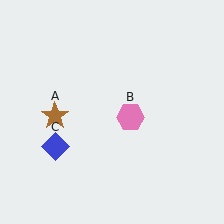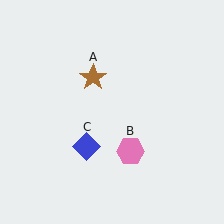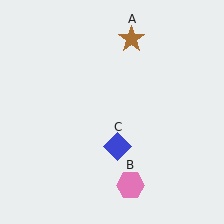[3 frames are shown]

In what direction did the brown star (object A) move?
The brown star (object A) moved up and to the right.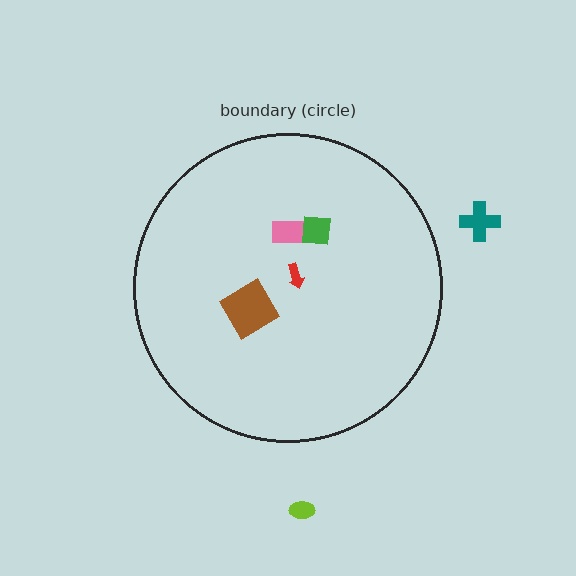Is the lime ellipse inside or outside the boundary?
Outside.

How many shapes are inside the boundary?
4 inside, 2 outside.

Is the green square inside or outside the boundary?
Inside.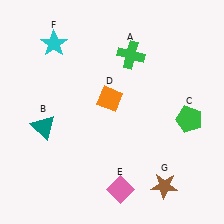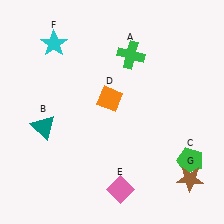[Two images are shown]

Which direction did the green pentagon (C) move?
The green pentagon (C) moved down.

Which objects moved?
The objects that moved are: the green pentagon (C), the brown star (G).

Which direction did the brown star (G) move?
The brown star (G) moved right.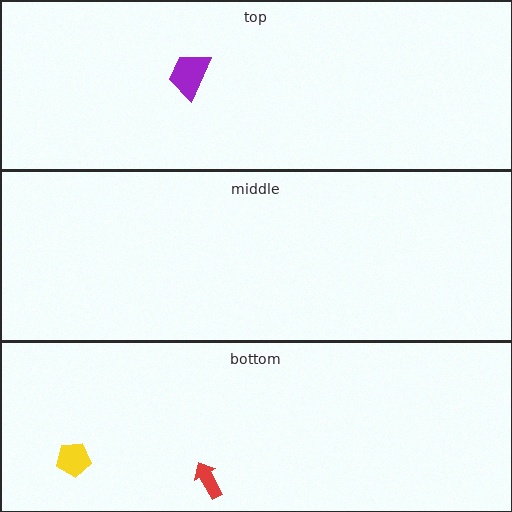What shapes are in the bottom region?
The red arrow, the yellow pentagon.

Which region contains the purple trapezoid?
The top region.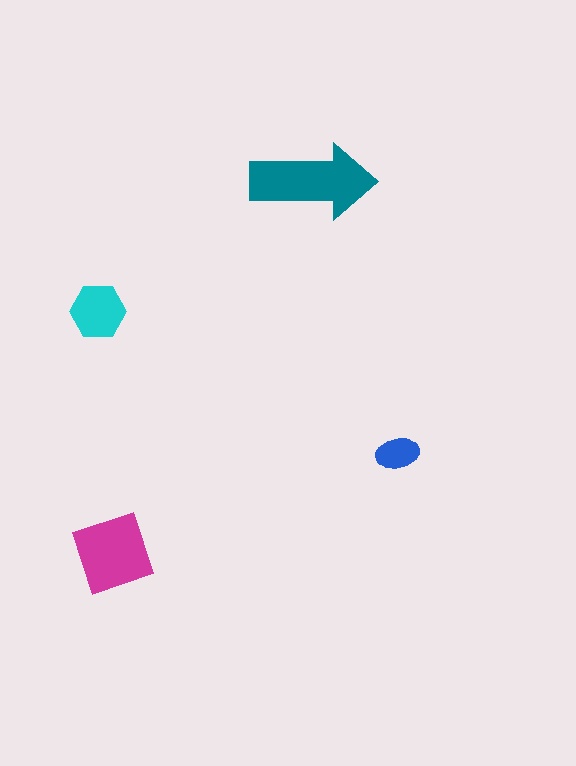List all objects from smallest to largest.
The blue ellipse, the cyan hexagon, the magenta diamond, the teal arrow.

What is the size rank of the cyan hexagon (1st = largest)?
3rd.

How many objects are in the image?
There are 4 objects in the image.